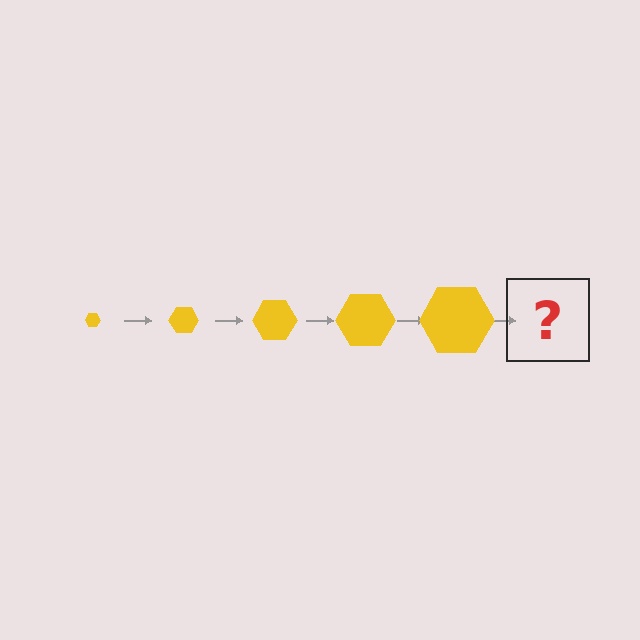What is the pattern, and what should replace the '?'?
The pattern is that the hexagon gets progressively larger each step. The '?' should be a yellow hexagon, larger than the previous one.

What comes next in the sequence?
The next element should be a yellow hexagon, larger than the previous one.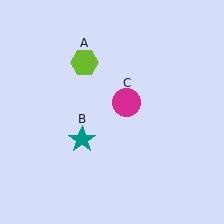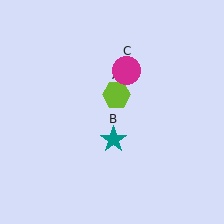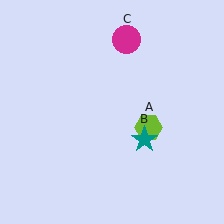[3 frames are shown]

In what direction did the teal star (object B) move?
The teal star (object B) moved right.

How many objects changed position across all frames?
3 objects changed position: lime hexagon (object A), teal star (object B), magenta circle (object C).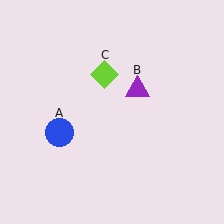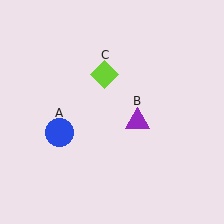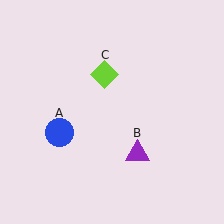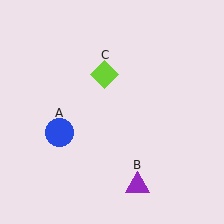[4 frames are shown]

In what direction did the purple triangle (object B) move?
The purple triangle (object B) moved down.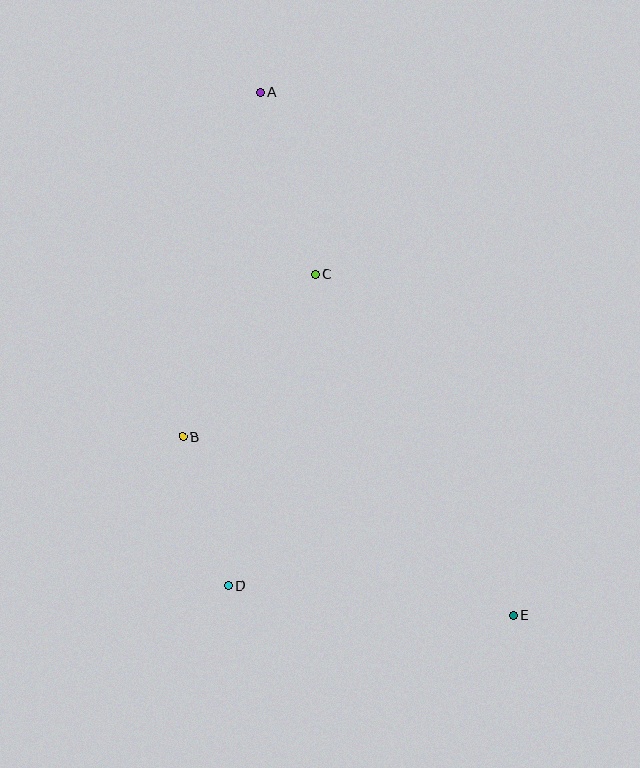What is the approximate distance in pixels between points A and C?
The distance between A and C is approximately 190 pixels.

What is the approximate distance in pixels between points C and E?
The distance between C and E is approximately 395 pixels.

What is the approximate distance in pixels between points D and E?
The distance between D and E is approximately 287 pixels.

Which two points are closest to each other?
Points B and D are closest to each other.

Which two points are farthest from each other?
Points A and E are farthest from each other.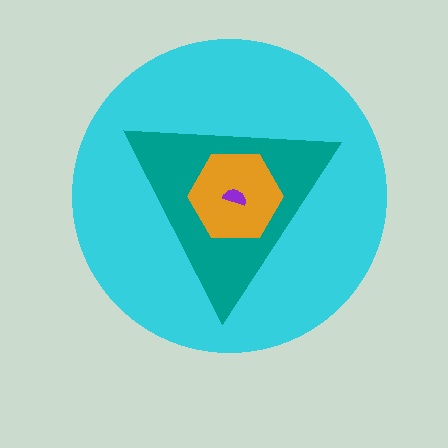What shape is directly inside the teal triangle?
The orange hexagon.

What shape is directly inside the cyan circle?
The teal triangle.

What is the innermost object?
The purple semicircle.